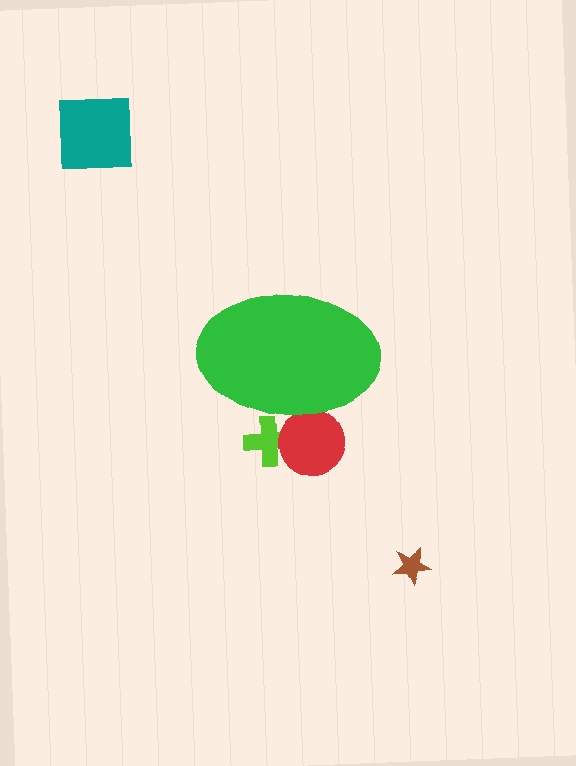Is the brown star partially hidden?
No, the brown star is fully visible.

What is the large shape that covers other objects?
A green ellipse.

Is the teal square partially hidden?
No, the teal square is fully visible.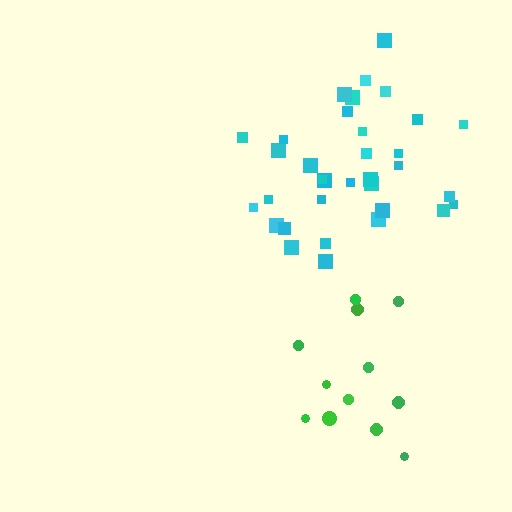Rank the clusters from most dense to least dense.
cyan, green.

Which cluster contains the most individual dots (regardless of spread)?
Cyan (34).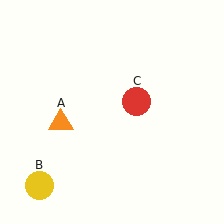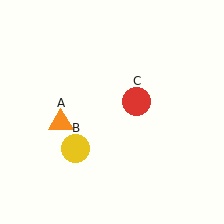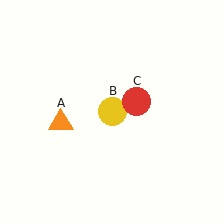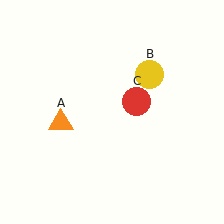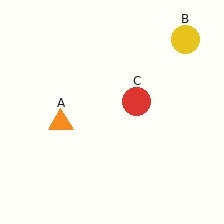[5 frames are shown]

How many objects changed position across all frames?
1 object changed position: yellow circle (object B).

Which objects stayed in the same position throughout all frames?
Orange triangle (object A) and red circle (object C) remained stationary.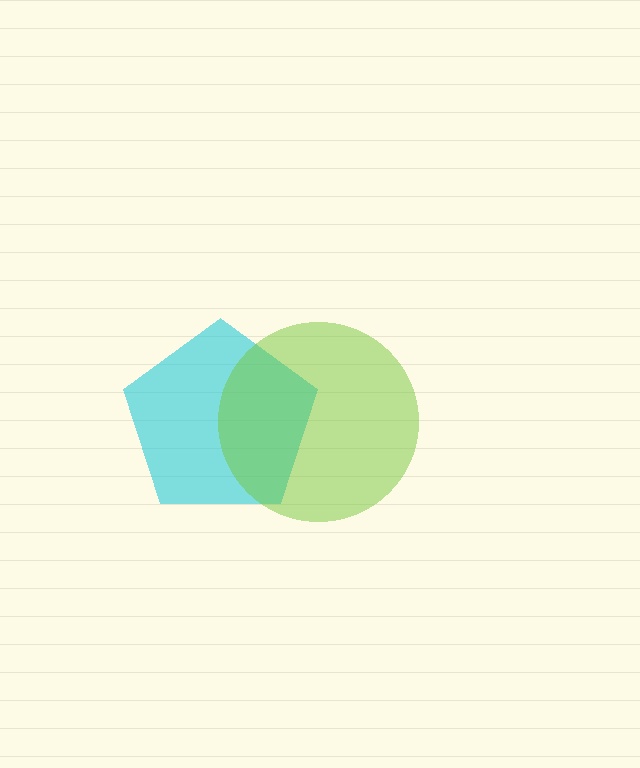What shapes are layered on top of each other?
The layered shapes are: a cyan pentagon, a lime circle.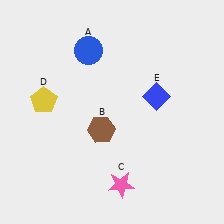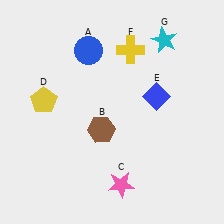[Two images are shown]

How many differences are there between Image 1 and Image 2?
There are 2 differences between the two images.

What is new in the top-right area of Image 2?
A yellow cross (F) was added in the top-right area of Image 2.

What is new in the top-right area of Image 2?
A cyan star (G) was added in the top-right area of Image 2.